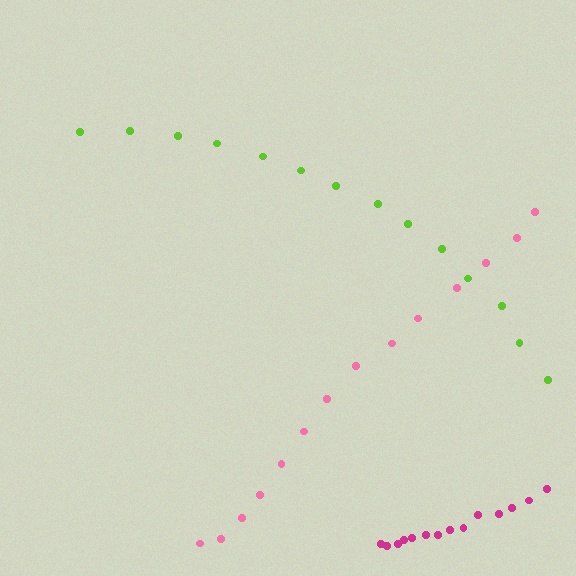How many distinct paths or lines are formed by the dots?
There are 3 distinct paths.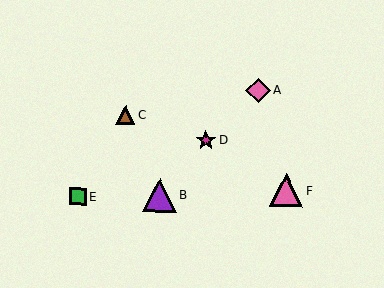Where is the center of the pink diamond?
The center of the pink diamond is at (258, 90).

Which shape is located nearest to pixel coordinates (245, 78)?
The pink diamond (labeled A) at (258, 90) is nearest to that location.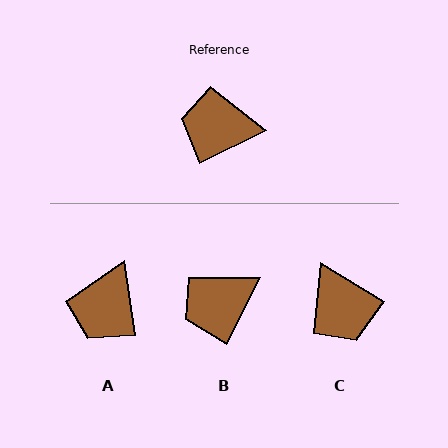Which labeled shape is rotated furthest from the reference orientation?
C, about 123 degrees away.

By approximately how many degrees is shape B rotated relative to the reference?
Approximately 37 degrees counter-clockwise.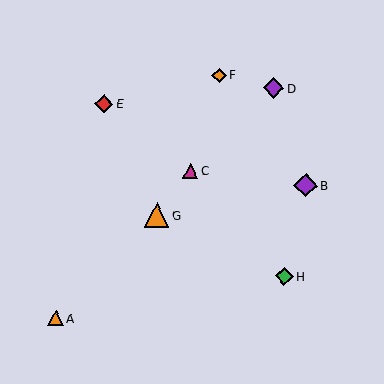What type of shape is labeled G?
Shape G is an orange triangle.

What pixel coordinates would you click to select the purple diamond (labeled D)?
Click at (274, 88) to select the purple diamond D.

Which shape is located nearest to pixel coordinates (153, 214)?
The orange triangle (labeled G) at (157, 215) is nearest to that location.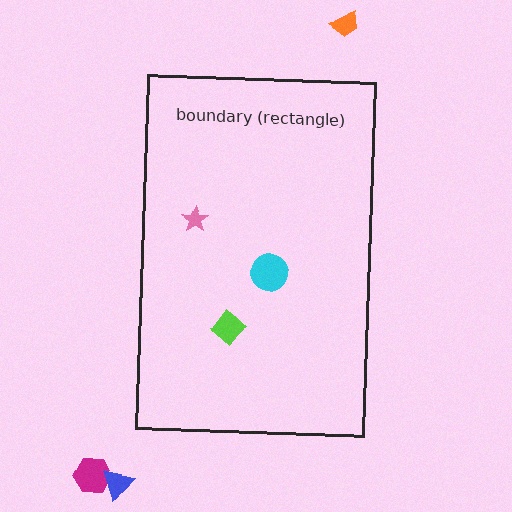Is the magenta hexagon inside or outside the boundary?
Outside.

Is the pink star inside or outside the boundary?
Inside.